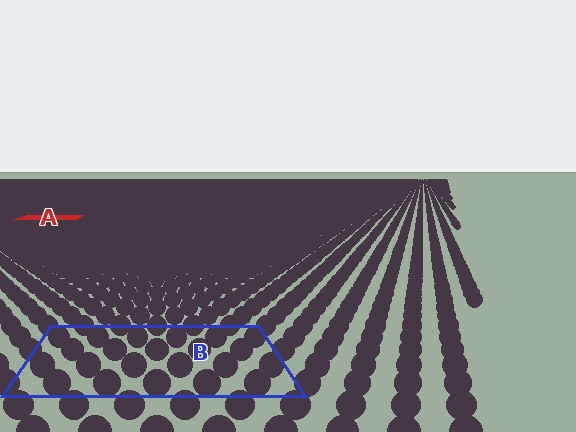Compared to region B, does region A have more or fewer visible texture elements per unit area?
Region A has more texture elements per unit area — they are packed more densely because it is farther away.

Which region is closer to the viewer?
Region B is closer. The texture elements there are larger and more spread out.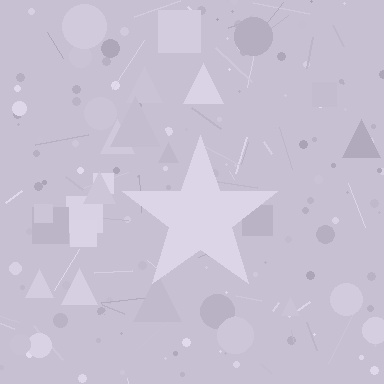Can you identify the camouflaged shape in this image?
The camouflaged shape is a star.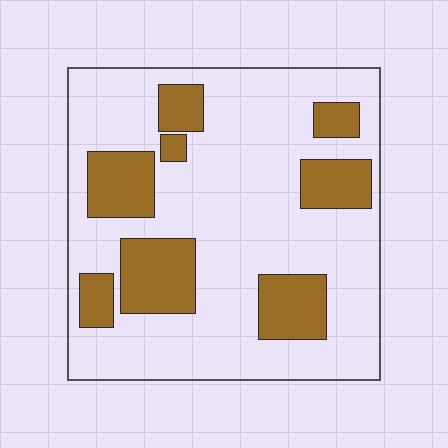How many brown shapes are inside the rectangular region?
8.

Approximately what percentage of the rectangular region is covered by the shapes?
Approximately 25%.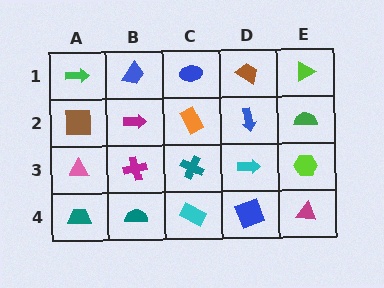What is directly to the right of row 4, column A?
A teal semicircle.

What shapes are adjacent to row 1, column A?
A brown square (row 2, column A), a blue trapezoid (row 1, column B).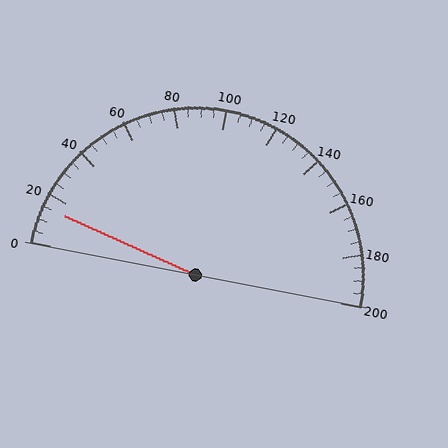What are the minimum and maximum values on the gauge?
The gauge ranges from 0 to 200.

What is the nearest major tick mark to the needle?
The nearest major tick mark is 20.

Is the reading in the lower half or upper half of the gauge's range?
The reading is in the lower half of the range (0 to 200).